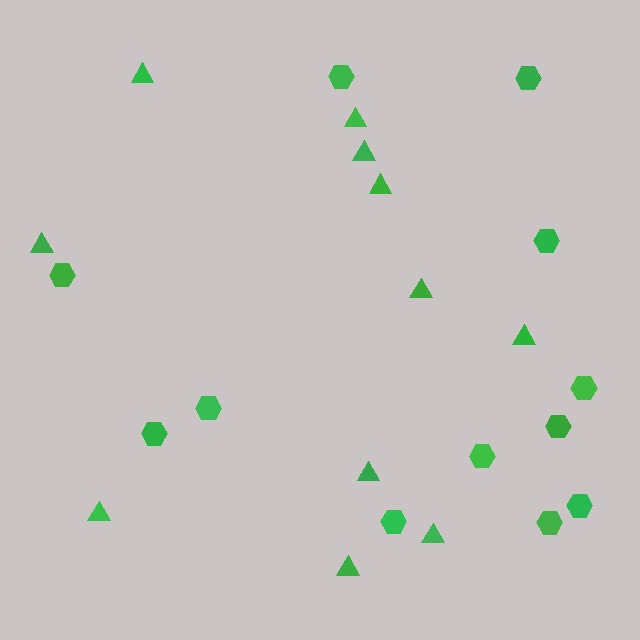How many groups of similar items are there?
There are 2 groups: one group of hexagons (12) and one group of triangles (11).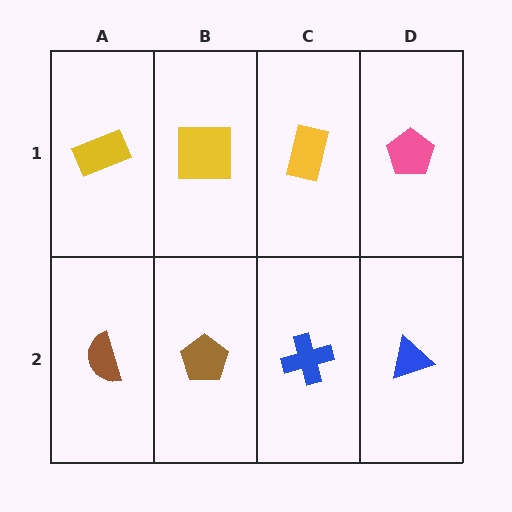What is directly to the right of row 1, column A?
A yellow square.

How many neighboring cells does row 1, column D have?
2.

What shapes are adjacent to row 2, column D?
A pink pentagon (row 1, column D), a blue cross (row 2, column C).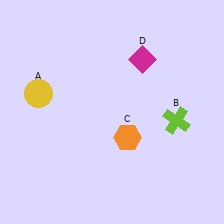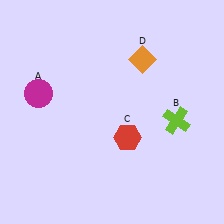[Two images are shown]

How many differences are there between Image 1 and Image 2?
There are 3 differences between the two images.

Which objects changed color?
A changed from yellow to magenta. C changed from orange to red. D changed from magenta to orange.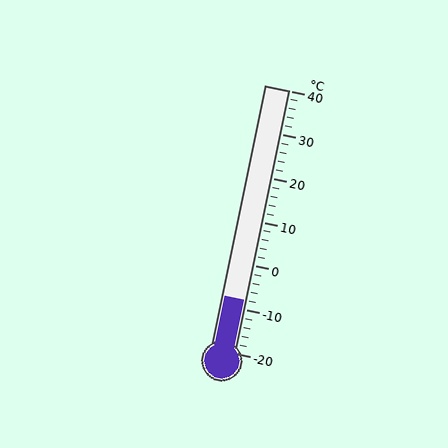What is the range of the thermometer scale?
The thermometer scale ranges from -20°C to 40°C.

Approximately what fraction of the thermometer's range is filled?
The thermometer is filled to approximately 20% of its range.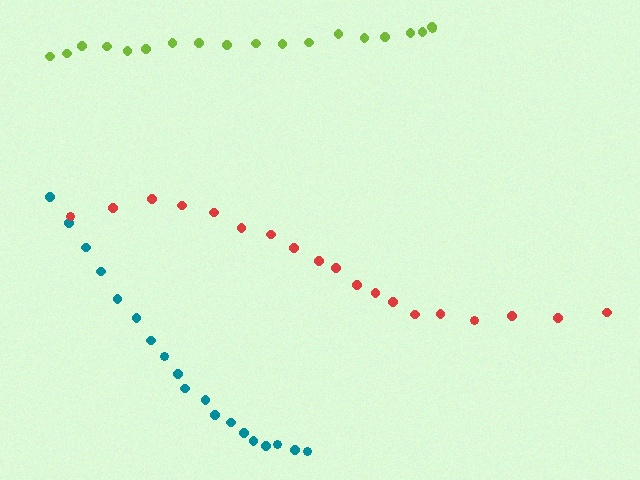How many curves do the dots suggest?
There are 3 distinct paths.